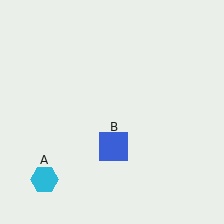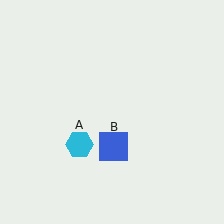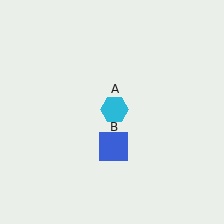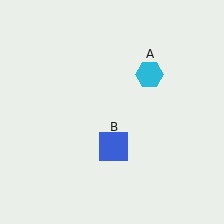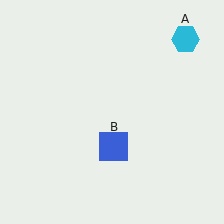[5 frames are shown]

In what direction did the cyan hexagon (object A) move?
The cyan hexagon (object A) moved up and to the right.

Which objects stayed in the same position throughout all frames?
Blue square (object B) remained stationary.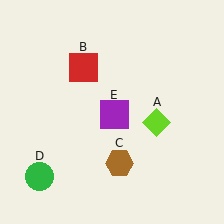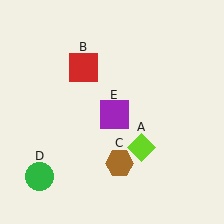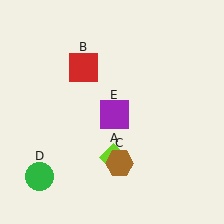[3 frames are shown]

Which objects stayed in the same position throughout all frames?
Red square (object B) and brown hexagon (object C) and green circle (object D) and purple square (object E) remained stationary.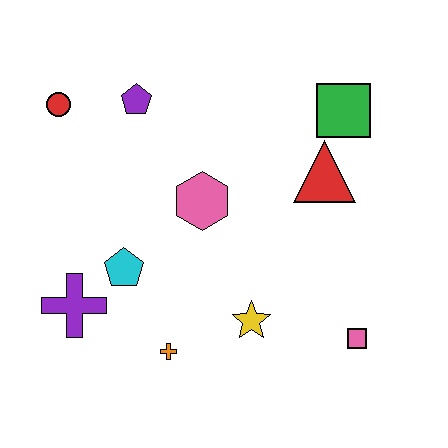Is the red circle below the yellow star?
No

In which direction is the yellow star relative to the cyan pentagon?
The yellow star is to the right of the cyan pentagon.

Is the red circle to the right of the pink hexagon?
No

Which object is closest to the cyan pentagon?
The purple cross is closest to the cyan pentagon.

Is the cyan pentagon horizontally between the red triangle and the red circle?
Yes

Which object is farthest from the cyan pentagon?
The green square is farthest from the cyan pentagon.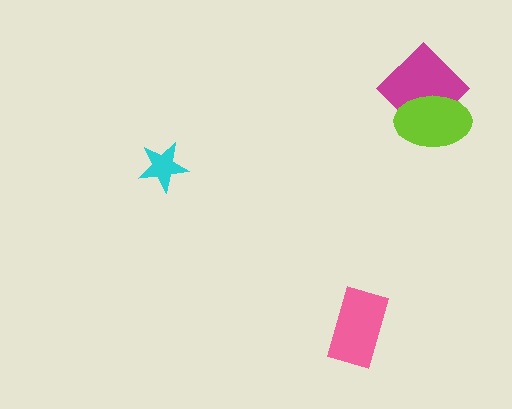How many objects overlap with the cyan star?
0 objects overlap with the cyan star.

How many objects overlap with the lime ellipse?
1 object overlaps with the lime ellipse.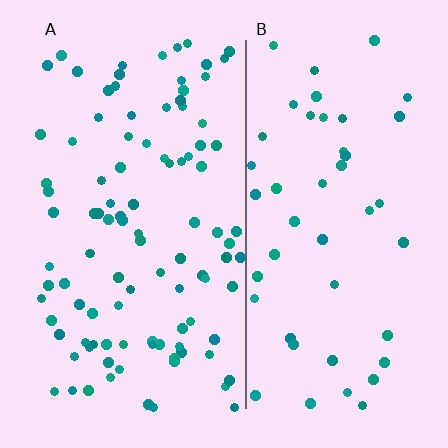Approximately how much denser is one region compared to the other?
Approximately 2.1× — region A over region B.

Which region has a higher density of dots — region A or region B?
A (the left).